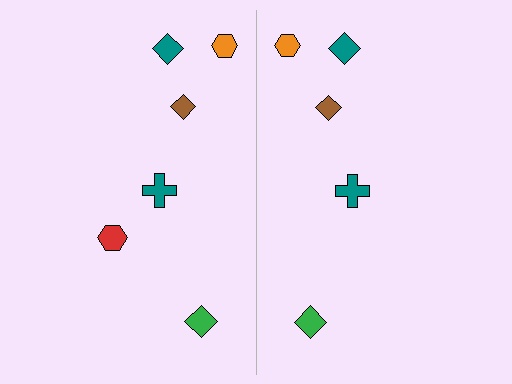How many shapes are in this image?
There are 11 shapes in this image.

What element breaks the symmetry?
A red hexagon is missing from the right side.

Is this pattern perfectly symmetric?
No, the pattern is not perfectly symmetric. A red hexagon is missing from the right side.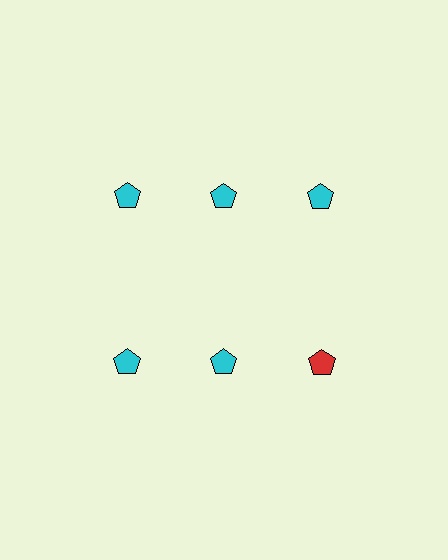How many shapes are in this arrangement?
There are 6 shapes arranged in a grid pattern.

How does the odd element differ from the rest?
It has a different color: red instead of cyan.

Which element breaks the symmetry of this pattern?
The red pentagon in the second row, center column breaks the symmetry. All other shapes are cyan pentagons.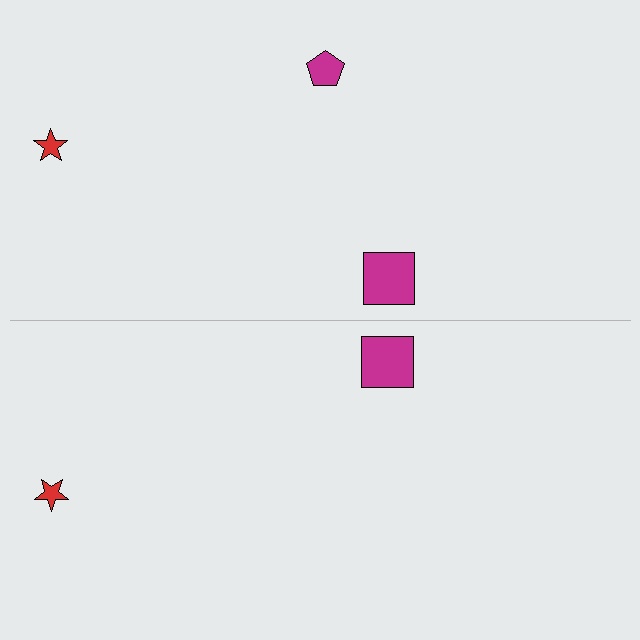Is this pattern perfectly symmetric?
No, the pattern is not perfectly symmetric. A magenta pentagon is missing from the bottom side.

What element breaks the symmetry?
A magenta pentagon is missing from the bottom side.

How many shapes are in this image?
There are 5 shapes in this image.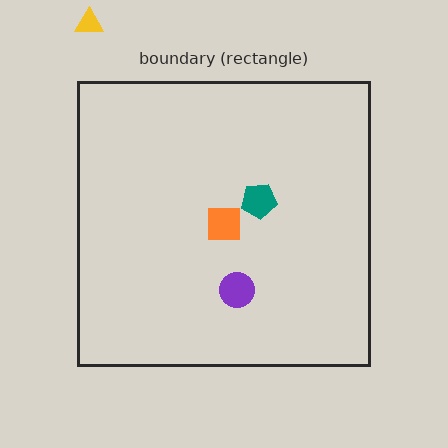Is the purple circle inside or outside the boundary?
Inside.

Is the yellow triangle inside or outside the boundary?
Outside.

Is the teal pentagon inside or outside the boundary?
Inside.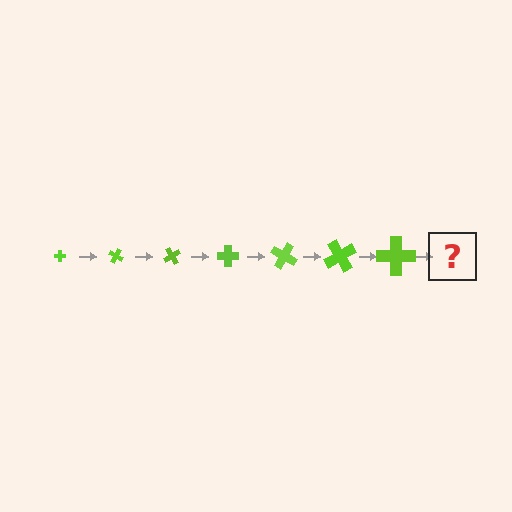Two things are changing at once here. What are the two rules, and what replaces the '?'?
The two rules are that the cross grows larger each step and it rotates 30 degrees each step. The '?' should be a cross, larger than the previous one and rotated 210 degrees from the start.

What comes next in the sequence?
The next element should be a cross, larger than the previous one and rotated 210 degrees from the start.